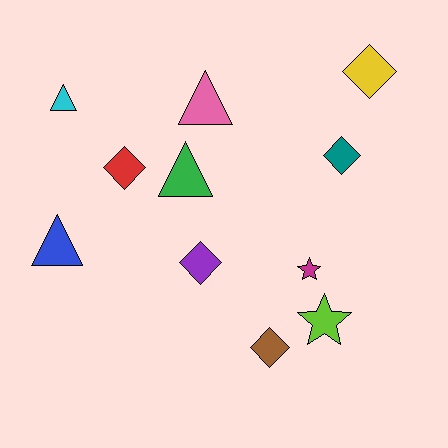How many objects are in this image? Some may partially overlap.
There are 11 objects.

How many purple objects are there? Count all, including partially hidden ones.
There is 1 purple object.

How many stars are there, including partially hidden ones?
There are 2 stars.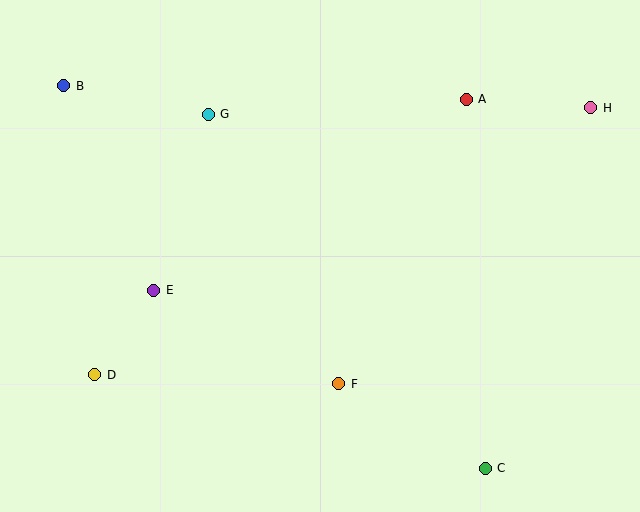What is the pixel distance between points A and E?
The distance between A and E is 366 pixels.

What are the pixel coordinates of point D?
Point D is at (95, 375).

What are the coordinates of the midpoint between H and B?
The midpoint between H and B is at (327, 97).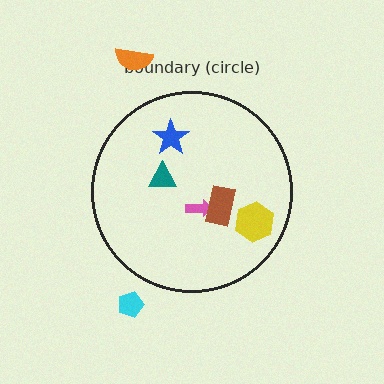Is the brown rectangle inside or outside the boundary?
Inside.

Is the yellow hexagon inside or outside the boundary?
Inside.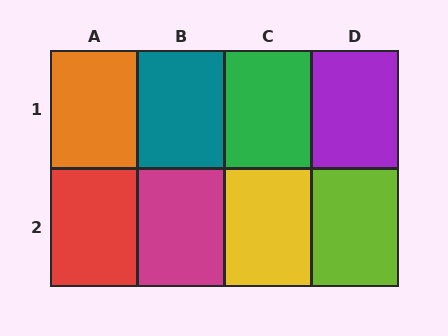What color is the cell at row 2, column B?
Magenta.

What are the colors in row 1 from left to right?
Orange, teal, green, purple.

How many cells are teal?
1 cell is teal.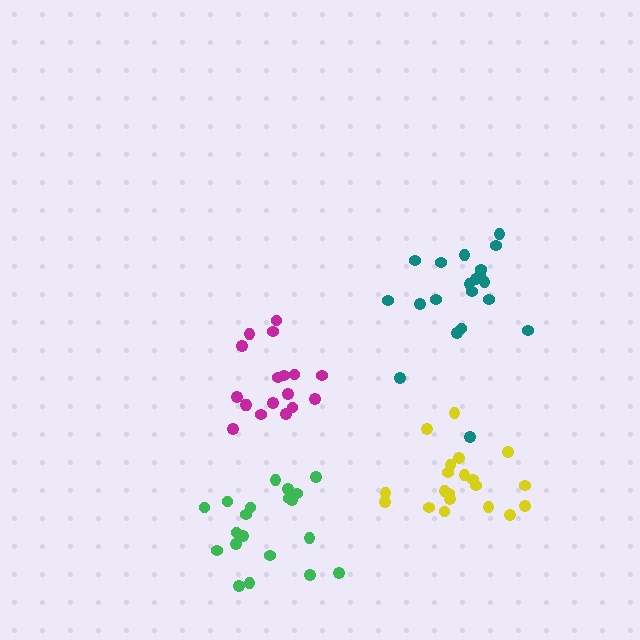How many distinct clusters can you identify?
There are 4 distinct clusters.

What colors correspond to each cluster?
The clusters are colored: teal, yellow, magenta, green.